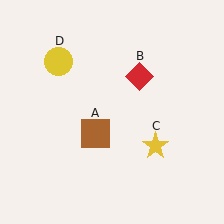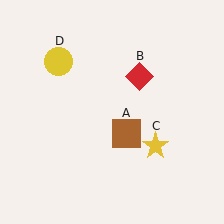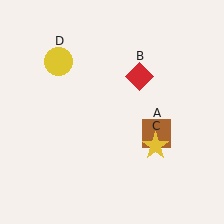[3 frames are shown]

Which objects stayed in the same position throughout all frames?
Red diamond (object B) and yellow star (object C) and yellow circle (object D) remained stationary.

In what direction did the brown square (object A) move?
The brown square (object A) moved right.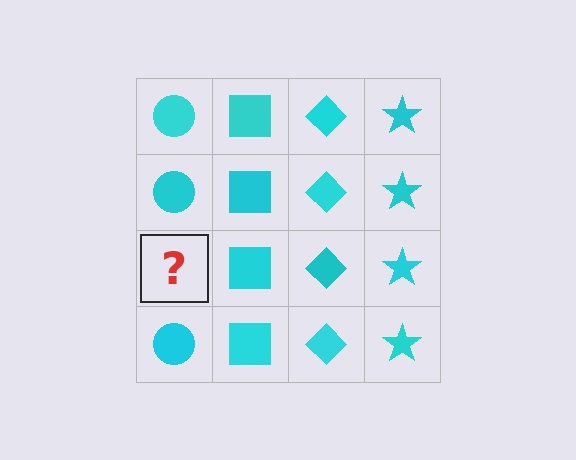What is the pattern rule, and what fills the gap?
The rule is that each column has a consistent shape. The gap should be filled with a cyan circle.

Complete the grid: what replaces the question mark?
The question mark should be replaced with a cyan circle.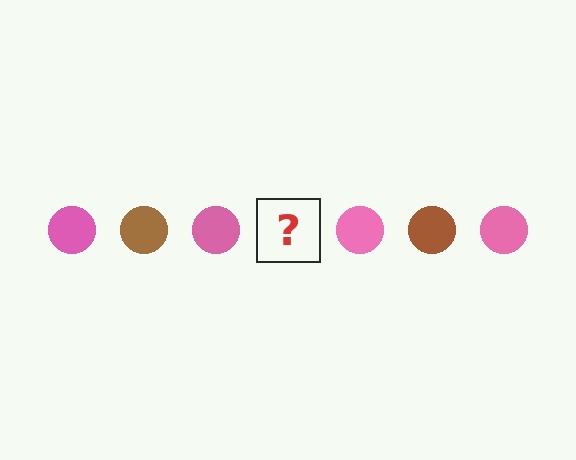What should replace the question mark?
The question mark should be replaced with a brown circle.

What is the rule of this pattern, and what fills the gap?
The rule is that the pattern cycles through pink, brown circles. The gap should be filled with a brown circle.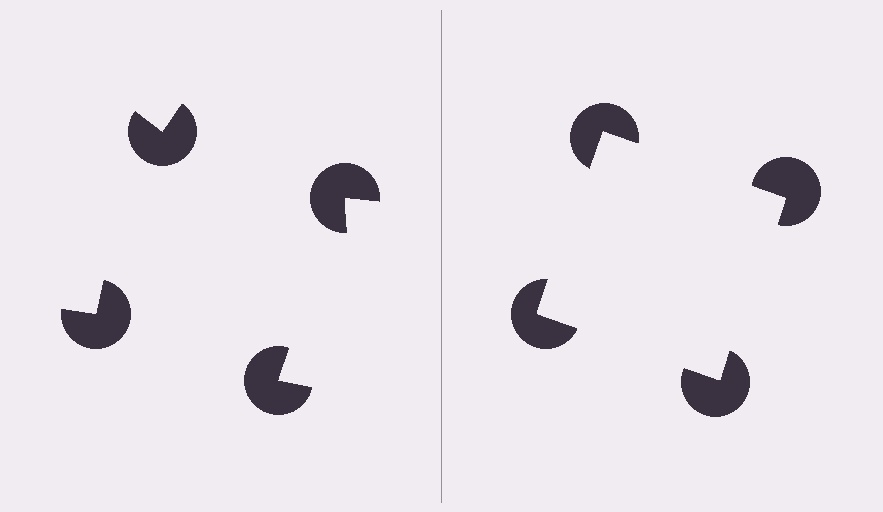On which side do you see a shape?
An illusory square appears on the right side. On the left side the wedge cuts are rotated, so no coherent shape forms.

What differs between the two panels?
The pac-man discs are positioned identically on both sides; only the wedge orientations differ. On the right they align to a square; on the left they are misaligned.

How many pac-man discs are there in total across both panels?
8 — 4 on each side.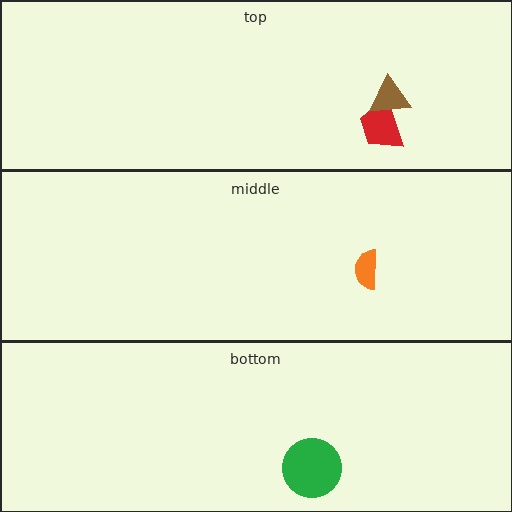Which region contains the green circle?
The bottom region.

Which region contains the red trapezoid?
The top region.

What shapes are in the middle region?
The orange semicircle.